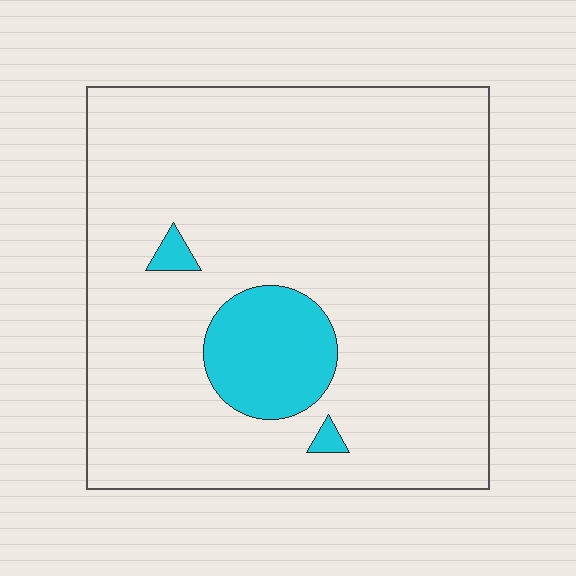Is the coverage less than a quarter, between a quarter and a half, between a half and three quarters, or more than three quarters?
Less than a quarter.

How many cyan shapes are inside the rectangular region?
3.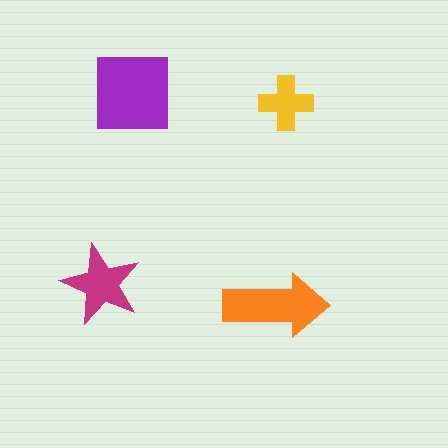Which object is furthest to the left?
The magenta star is leftmost.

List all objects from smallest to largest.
The yellow cross, the magenta star, the orange arrow, the purple square.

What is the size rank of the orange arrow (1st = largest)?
2nd.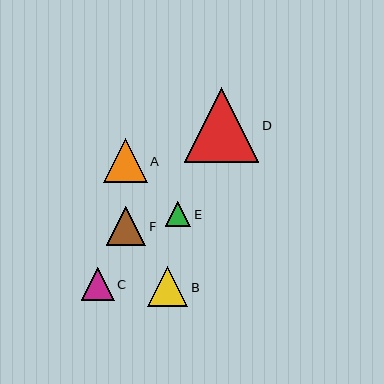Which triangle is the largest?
Triangle D is the largest with a size of approximately 74 pixels.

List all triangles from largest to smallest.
From largest to smallest: D, A, B, F, C, E.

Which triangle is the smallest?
Triangle E is the smallest with a size of approximately 26 pixels.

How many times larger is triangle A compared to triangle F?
Triangle A is approximately 1.1 times the size of triangle F.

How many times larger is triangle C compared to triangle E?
Triangle C is approximately 1.3 times the size of triangle E.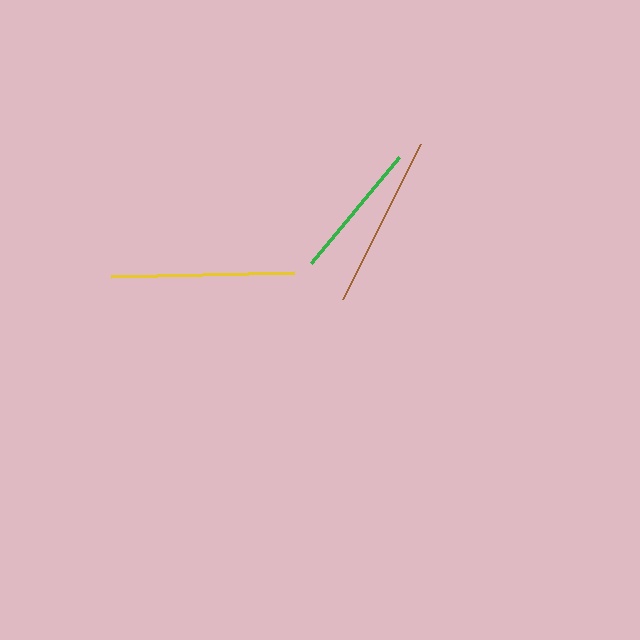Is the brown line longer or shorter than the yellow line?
The yellow line is longer than the brown line.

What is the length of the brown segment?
The brown segment is approximately 174 pixels long.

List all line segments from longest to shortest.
From longest to shortest: yellow, brown, green.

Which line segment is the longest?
The yellow line is the longest at approximately 184 pixels.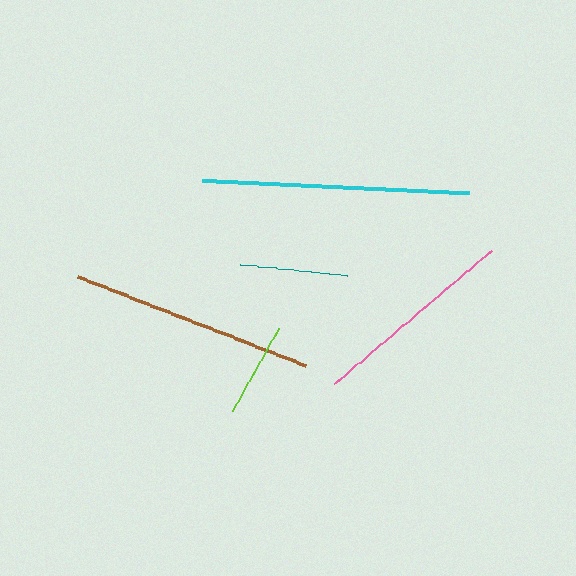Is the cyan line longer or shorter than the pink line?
The cyan line is longer than the pink line.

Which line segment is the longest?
The cyan line is the longest at approximately 267 pixels.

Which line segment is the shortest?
The lime line is the shortest at approximately 95 pixels.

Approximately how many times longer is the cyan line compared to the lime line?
The cyan line is approximately 2.8 times the length of the lime line.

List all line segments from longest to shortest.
From longest to shortest: cyan, brown, pink, teal, lime.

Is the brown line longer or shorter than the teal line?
The brown line is longer than the teal line.